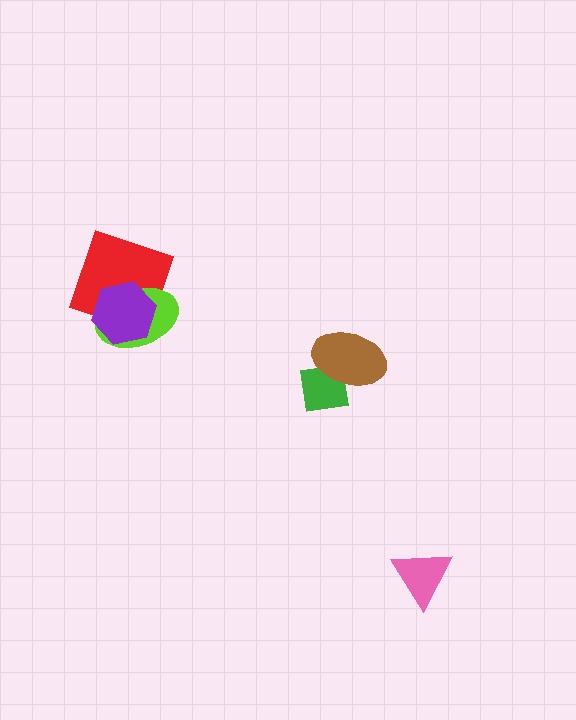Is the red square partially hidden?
Yes, it is partially covered by another shape.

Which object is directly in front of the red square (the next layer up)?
The lime ellipse is directly in front of the red square.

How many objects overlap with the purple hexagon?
2 objects overlap with the purple hexagon.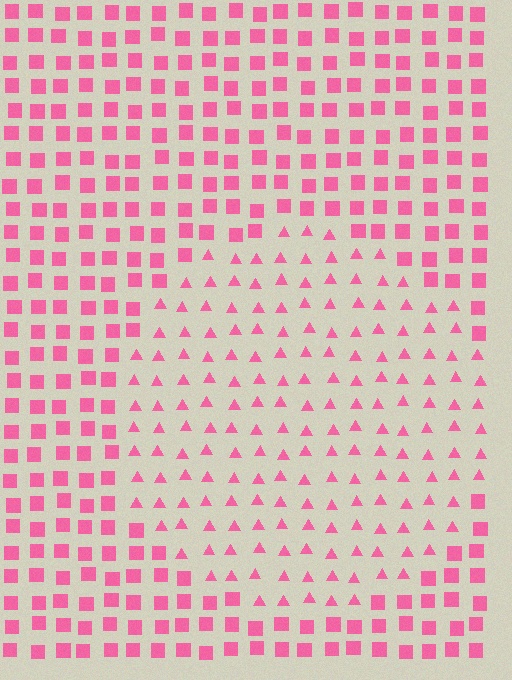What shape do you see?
I see a circle.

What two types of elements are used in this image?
The image uses triangles inside the circle region and squares outside it.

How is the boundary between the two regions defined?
The boundary is defined by a change in element shape: triangles inside vs. squares outside. All elements share the same color and spacing.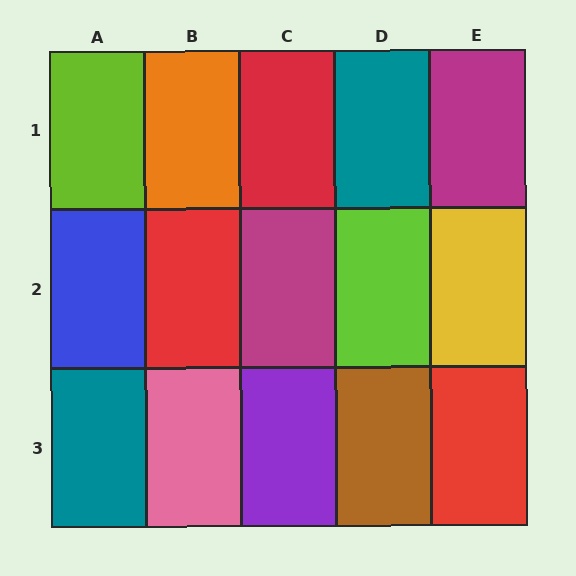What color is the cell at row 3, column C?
Purple.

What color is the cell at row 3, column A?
Teal.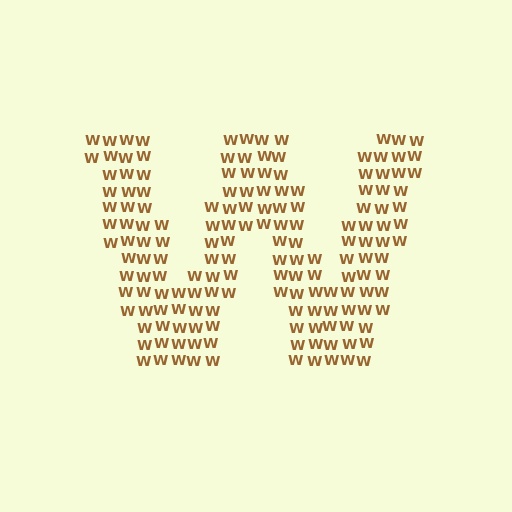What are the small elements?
The small elements are letter W's.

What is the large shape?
The large shape is the letter W.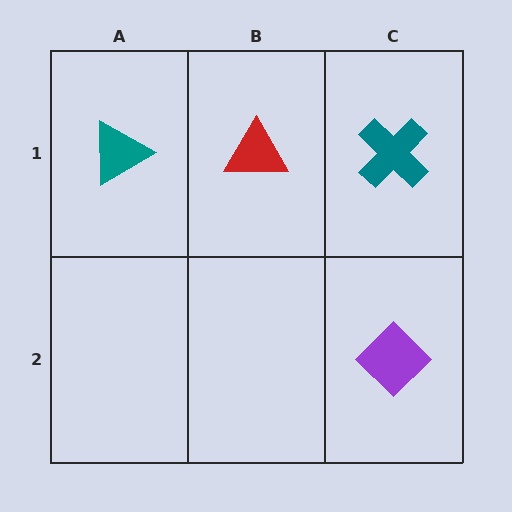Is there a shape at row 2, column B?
No, that cell is empty.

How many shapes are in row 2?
1 shape.